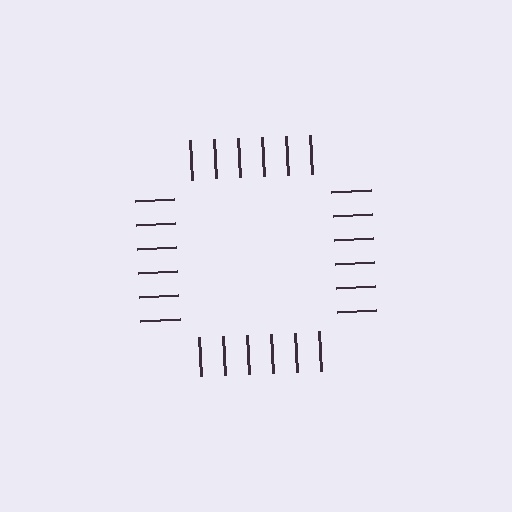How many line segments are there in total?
24 — 6 along each of the 4 edges.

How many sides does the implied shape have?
4 sides — the line-ends trace a square.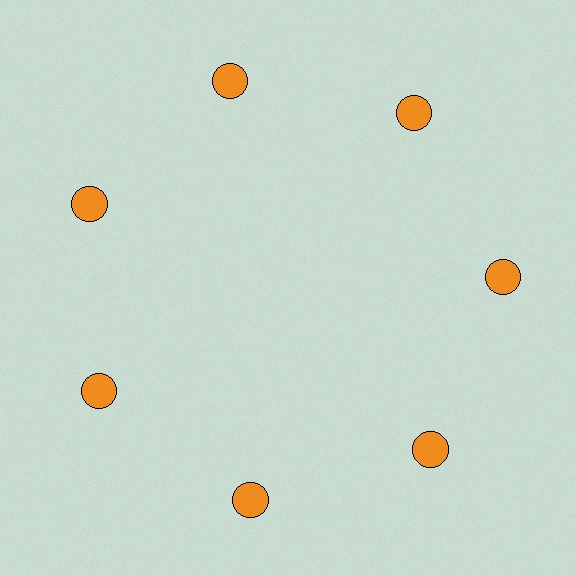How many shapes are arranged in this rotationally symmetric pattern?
There are 7 shapes, arranged in 7 groups of 1.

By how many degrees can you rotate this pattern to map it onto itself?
The pattern maps onto itself every 51 degrees of rotation.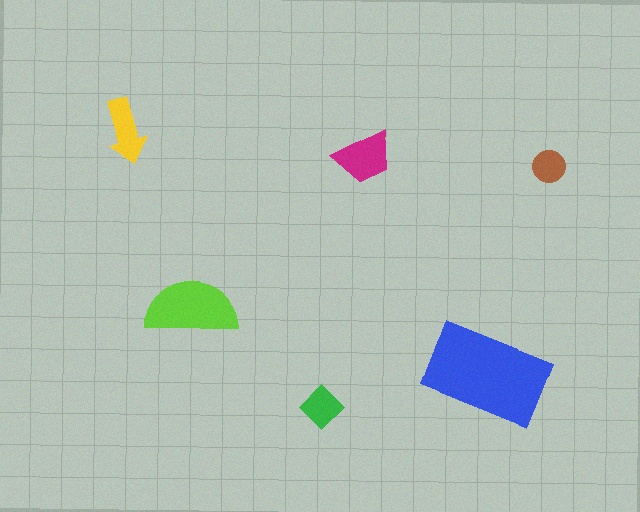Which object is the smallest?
The brown circle.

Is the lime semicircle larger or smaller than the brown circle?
Larger.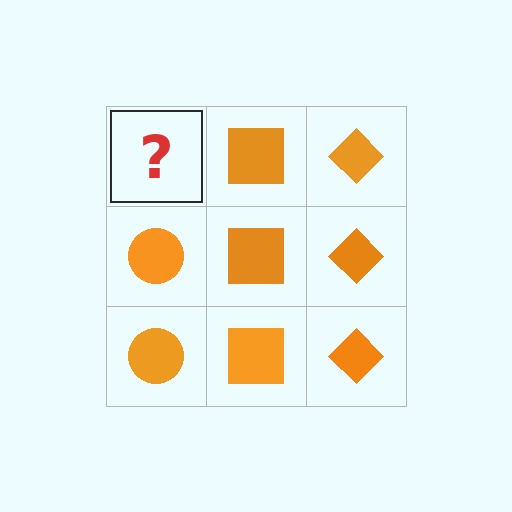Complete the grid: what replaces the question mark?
The question mark should be replaced with an orange circle.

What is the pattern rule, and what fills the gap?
The rule is that each column has a consistent shape. The gap should be filled with an orange circle.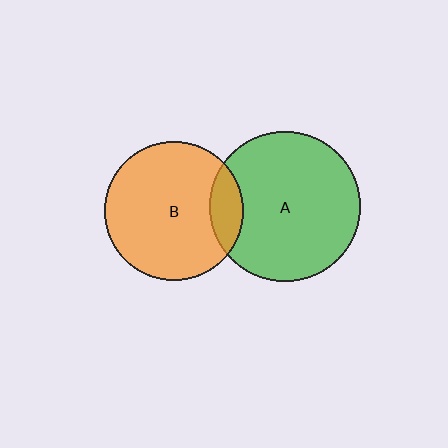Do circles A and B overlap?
Yes.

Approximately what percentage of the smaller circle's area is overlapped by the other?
Approximately 15%.